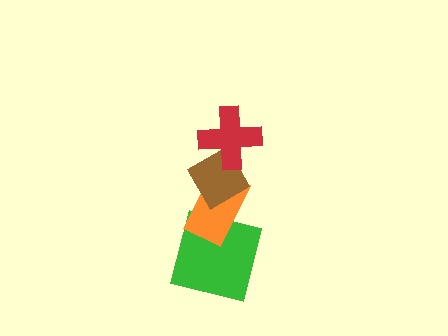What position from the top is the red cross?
The red cross is 1st from the top.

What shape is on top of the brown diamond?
The red cross is on top of the brown diamond.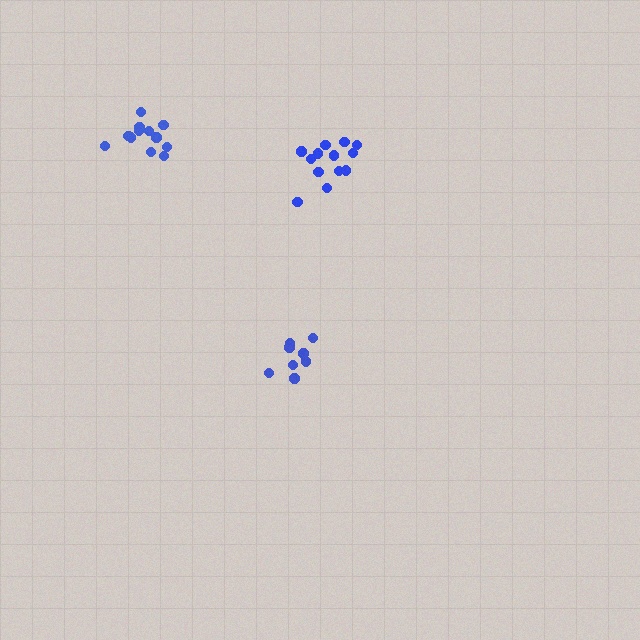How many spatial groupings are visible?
There are 3 spatial groupings.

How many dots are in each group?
Group 1: 8 dots, Group 2: 12 dots, Group 3: 13 dots (33 total).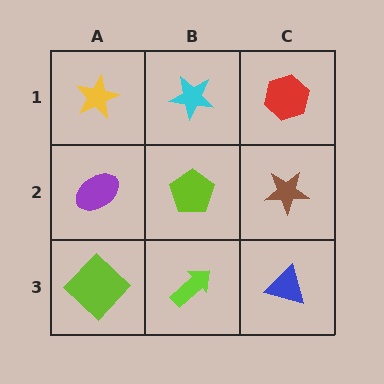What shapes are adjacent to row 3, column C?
A brown star (row 2, column C), a lime arrow (row 3, column B).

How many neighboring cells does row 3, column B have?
3.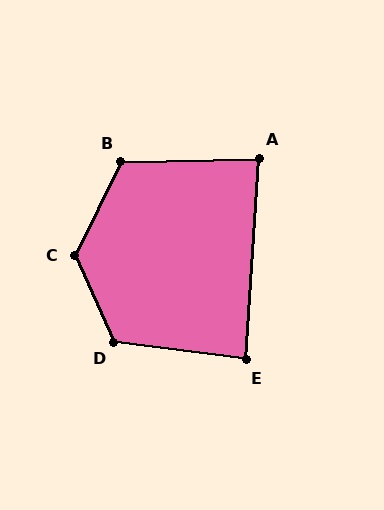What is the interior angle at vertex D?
Approximately 121 degrees (obtuse).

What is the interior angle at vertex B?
Approximately 117 degrees (obtuse).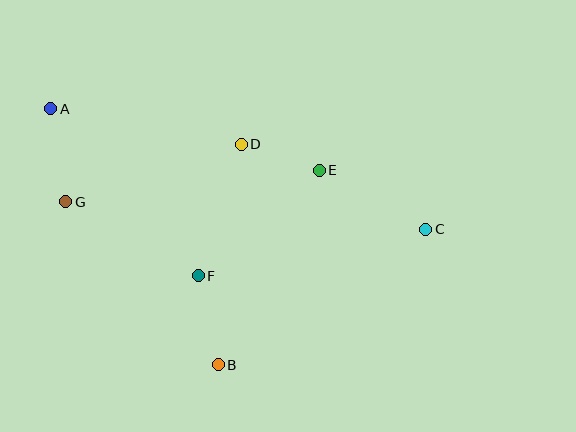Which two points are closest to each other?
Points D and E are closest to each other.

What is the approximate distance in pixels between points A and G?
The distance between A and G is approximately 94 pixels.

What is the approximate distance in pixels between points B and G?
The distance between B and G is approximately 224 pixels.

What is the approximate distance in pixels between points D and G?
The distance between D and G is approximately 185 pixels.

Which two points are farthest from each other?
Points A and C are farthest from each other.